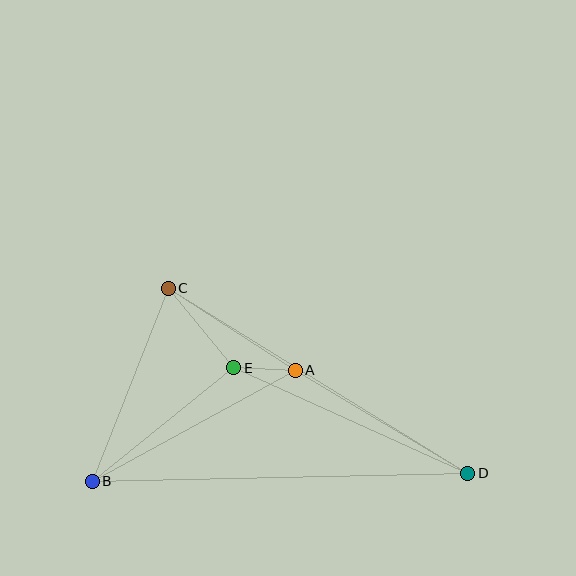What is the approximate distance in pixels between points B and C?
The distance between B and C is approximately 207 pixels.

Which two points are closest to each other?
Points A and E are closest to each other.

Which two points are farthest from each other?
Points B and D are farthest from each other.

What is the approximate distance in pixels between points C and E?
The distance between C and E is approximately 103 pixels.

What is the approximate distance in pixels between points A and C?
The distance between A and C is approximately 151 pixels.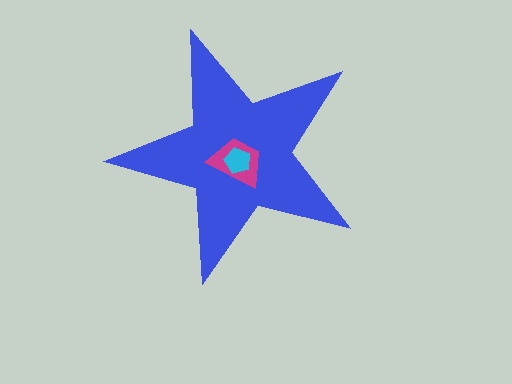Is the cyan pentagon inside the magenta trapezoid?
Yes.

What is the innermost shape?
The cyan pentagon.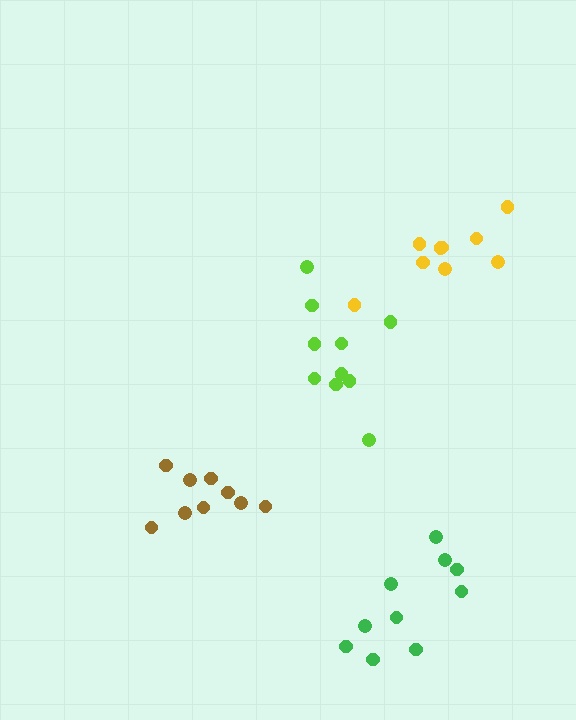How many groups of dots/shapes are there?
There are 4 groups.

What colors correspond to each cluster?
The clusters are colored: brown, lime, yellow, green.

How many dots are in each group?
Group 1: 9 dots, Group 2: 10 dots, Group 3: 9 dots, Group 4: 10 dots (38 total).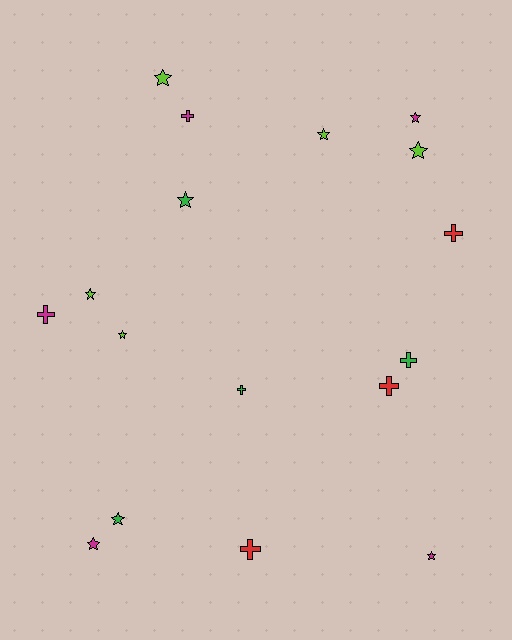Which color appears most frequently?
Magenta, with 5 objects.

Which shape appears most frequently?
Star, with 10 objects.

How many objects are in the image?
There are 17 objects.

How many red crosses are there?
There are 3 red crosses.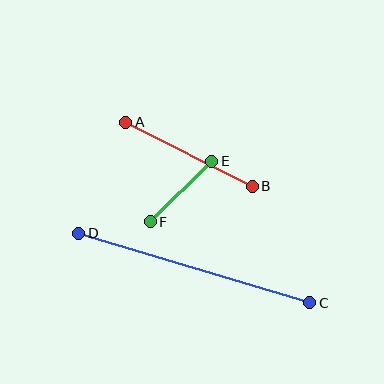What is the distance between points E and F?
The distance is approximately 86 pixels.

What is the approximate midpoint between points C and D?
The midpoint is at approximately (194, 268) pixels.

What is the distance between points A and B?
The distance is approximately 141 pixels.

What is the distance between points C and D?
The distance is approximately 241 pixels.